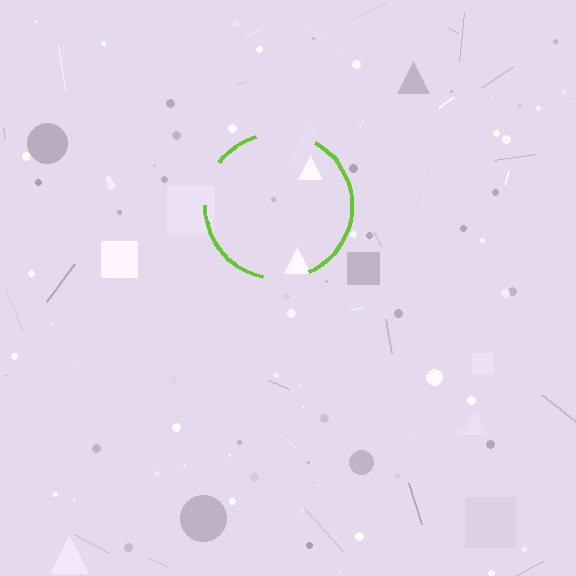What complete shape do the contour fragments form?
The contour fragments form a circle.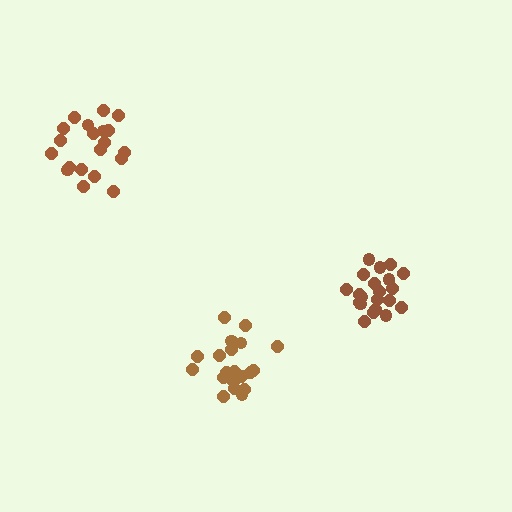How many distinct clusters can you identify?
There are 3 distinct clusters.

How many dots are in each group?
Group 1: 21 dots, Group 2: 20 dots, Group 3: 20 dots (61 total).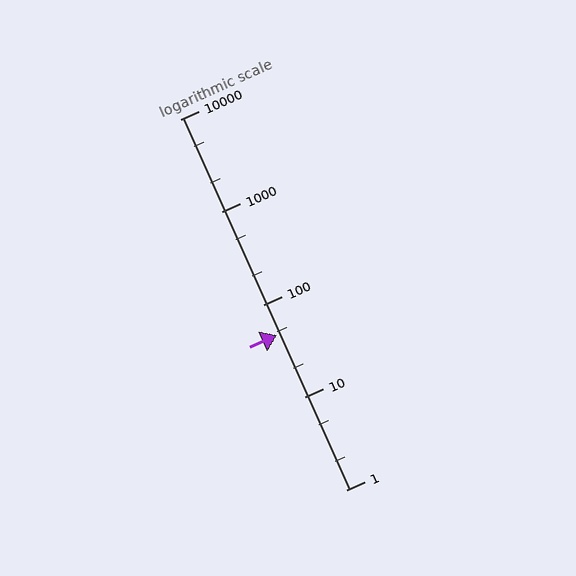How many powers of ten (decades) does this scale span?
The scale spans 4 decades, from 1 to 10000.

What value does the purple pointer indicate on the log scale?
The pointer indicates approximately 47.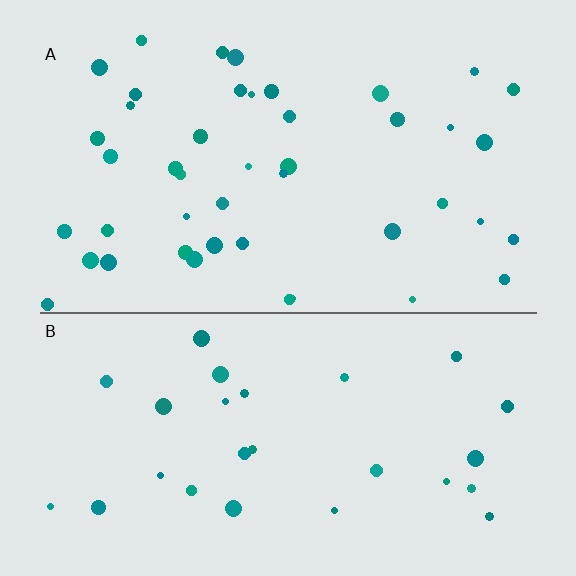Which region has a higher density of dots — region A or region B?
A (the top).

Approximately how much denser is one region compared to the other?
Approximately 1.6× — region A over region B.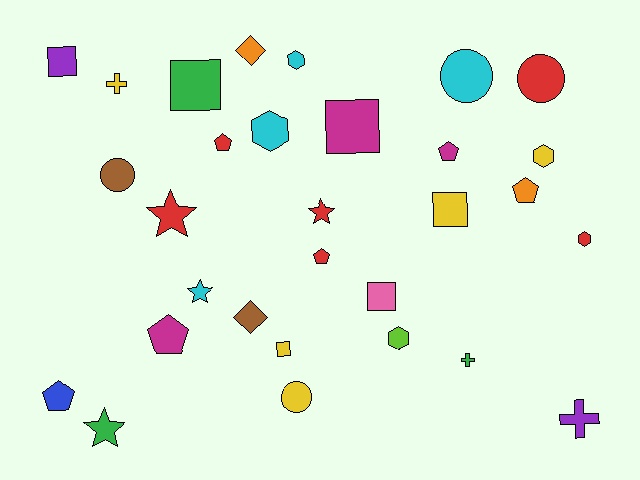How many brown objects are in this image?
There are 2 brown objects.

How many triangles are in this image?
There are no triangles.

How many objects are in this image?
There are 30 objects.